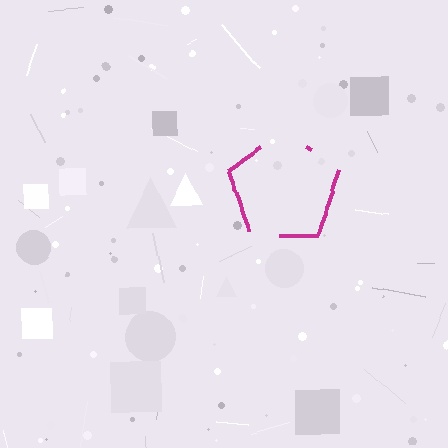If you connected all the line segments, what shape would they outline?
They would outline a pentagon.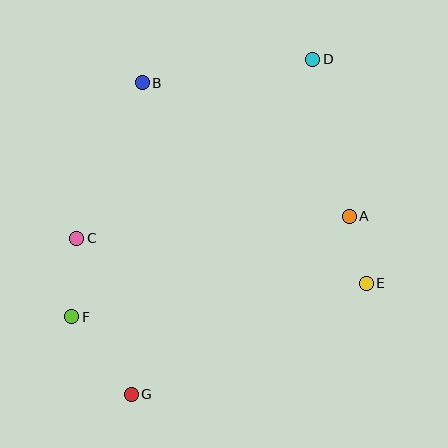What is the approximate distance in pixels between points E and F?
The distance between E and F is approximately 297 pixels.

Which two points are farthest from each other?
Points D and G are farthest from each other.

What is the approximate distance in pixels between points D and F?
The distance between D and F is approximately 353 pixels.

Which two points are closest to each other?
Points A and E are closest to each other.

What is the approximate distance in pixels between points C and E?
The distance between C and E is approximately 293 pixels.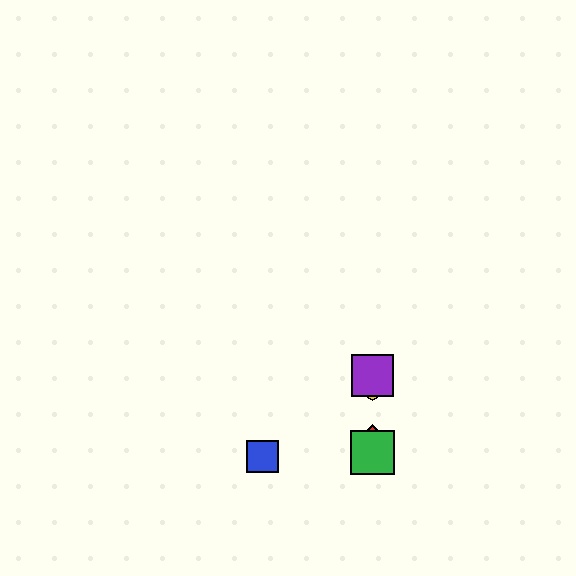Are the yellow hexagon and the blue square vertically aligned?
No, the yellow hexagon is at x≈372 and the blue square is at x≈263.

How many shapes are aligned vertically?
4 shapes (the red diamond, the green square, the yellow hexagon, the purple square) are aligned vertically.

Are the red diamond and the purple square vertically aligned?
Yes, both are at x≈372.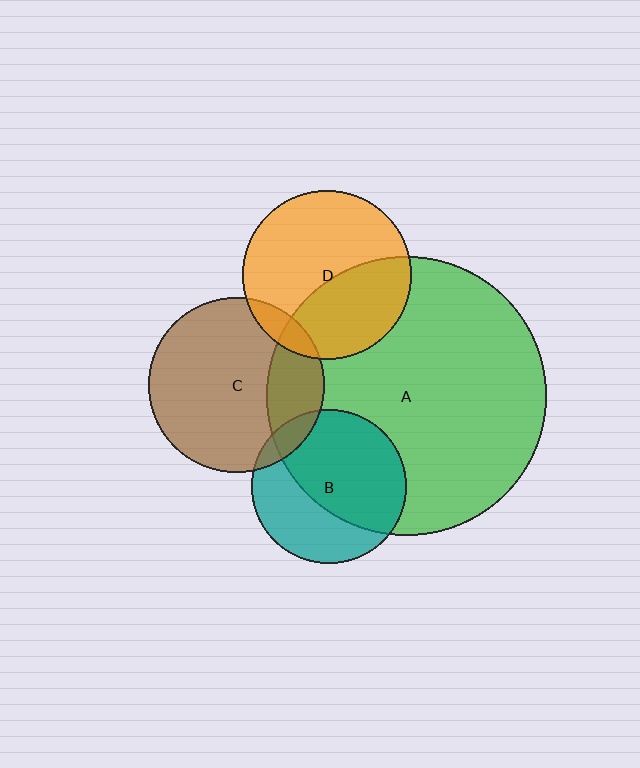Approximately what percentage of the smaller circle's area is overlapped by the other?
Approximately 25%.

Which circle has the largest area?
Circle A (green).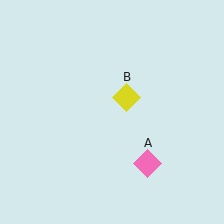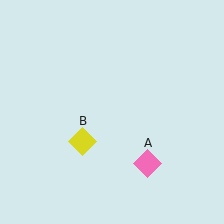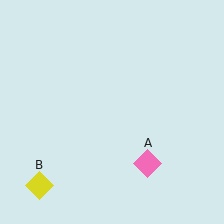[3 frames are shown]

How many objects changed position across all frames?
1 object changed position: yellow diamond (object B).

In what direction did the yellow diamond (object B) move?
The yellow diamond (object B) moved down and to the left.